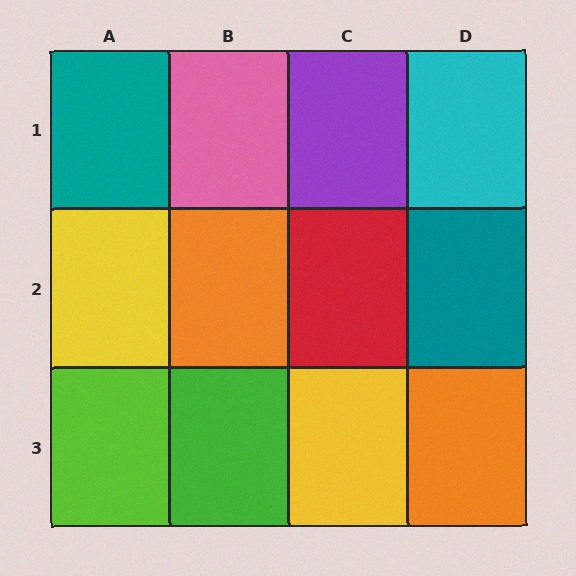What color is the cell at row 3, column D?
Orange.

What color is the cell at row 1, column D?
Cyan.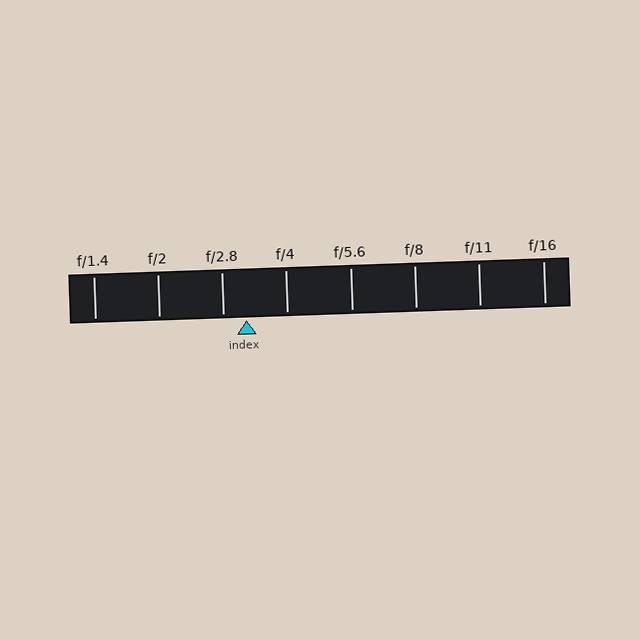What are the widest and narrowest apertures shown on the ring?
The widest aperture shown is f/1.4 and the narrowest is f/16.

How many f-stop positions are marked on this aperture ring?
There are 8 f-stop positions marked.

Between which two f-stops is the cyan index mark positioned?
The index mark is between f/2.8 and f/4.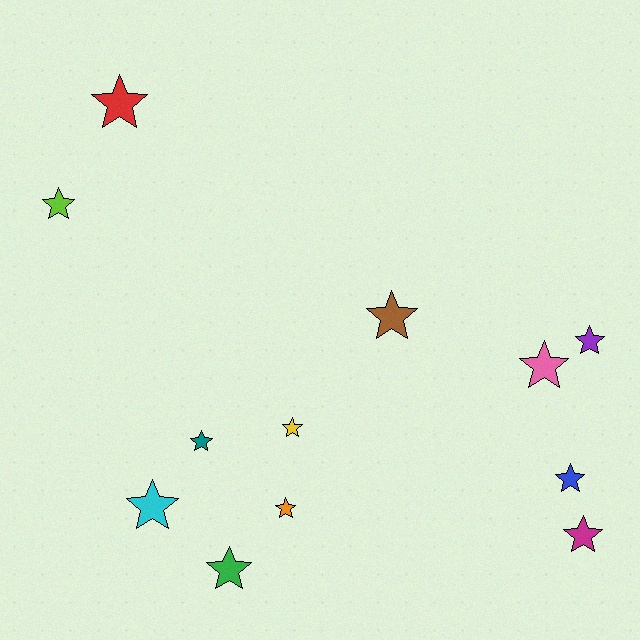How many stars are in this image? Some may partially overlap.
There are 12 stars.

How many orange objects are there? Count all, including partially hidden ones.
There is 1 orange object.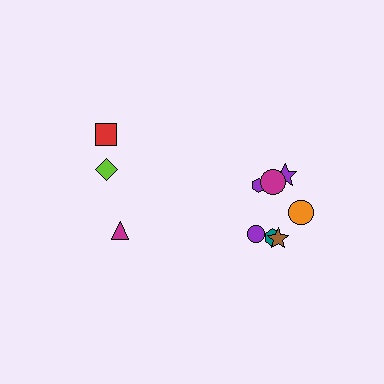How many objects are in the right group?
There are 7 objects.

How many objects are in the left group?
There are 3 objects.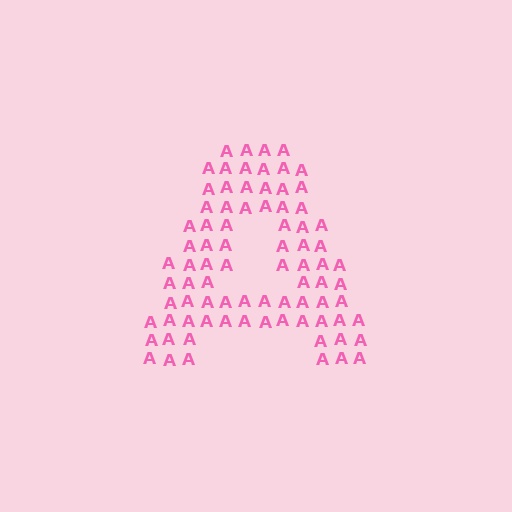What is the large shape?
The large shape is the letter A.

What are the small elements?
The small elements are letter A's.